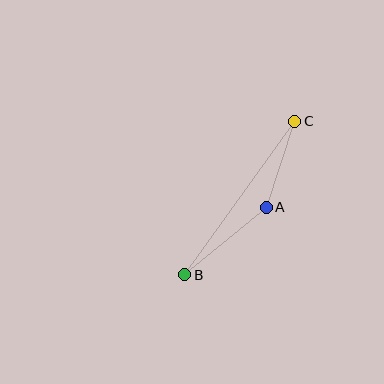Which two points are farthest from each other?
Points B and C are farthest from each other.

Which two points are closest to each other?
Points A and C are closest to each other.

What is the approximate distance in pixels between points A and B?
The distance between A and B is approximately 106 pixels.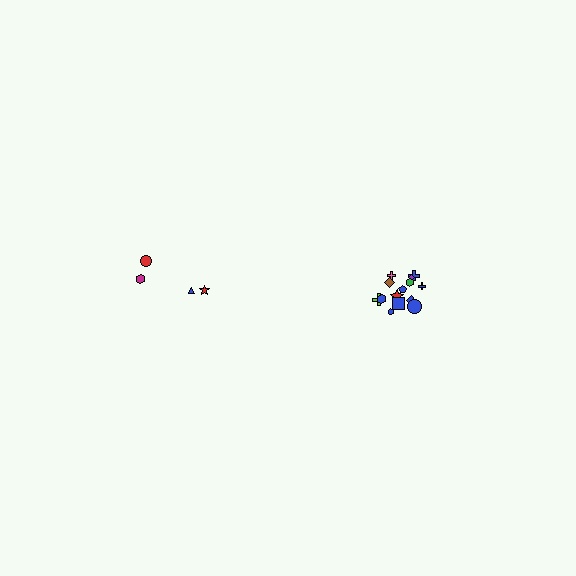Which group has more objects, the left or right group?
The right group.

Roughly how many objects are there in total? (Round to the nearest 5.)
Roughly 20 objects in total.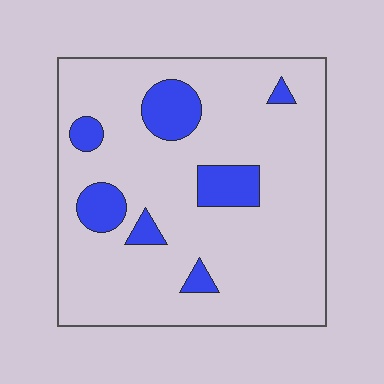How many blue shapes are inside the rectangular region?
7.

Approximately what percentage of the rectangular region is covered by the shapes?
Approximately 15%.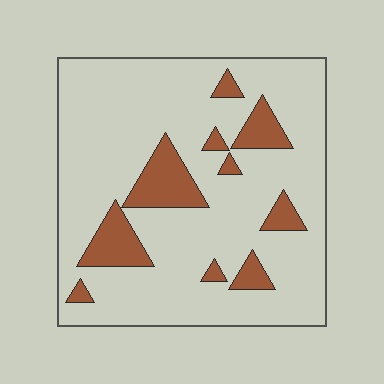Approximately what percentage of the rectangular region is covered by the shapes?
Approximately 15%.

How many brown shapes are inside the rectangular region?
10.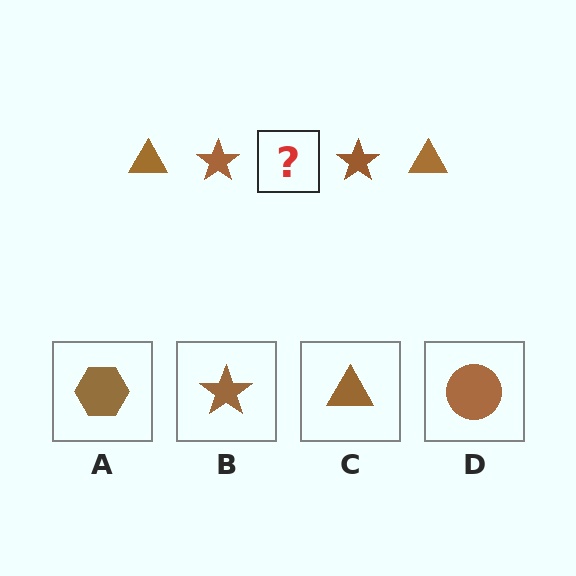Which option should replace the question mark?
Option C.